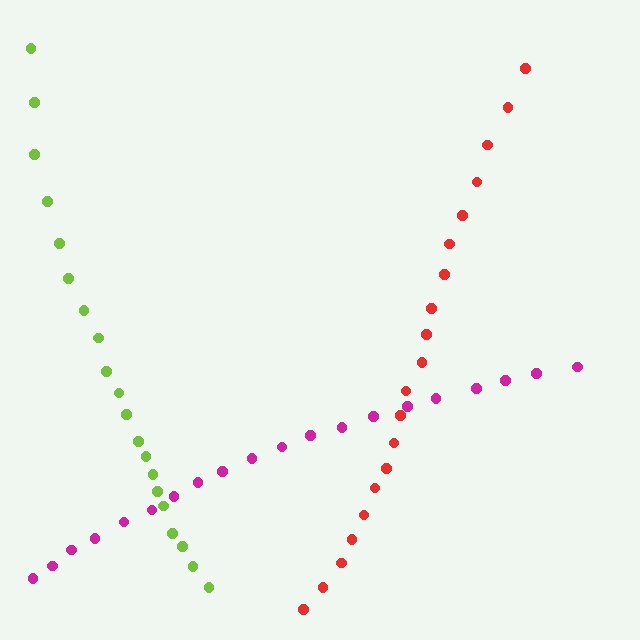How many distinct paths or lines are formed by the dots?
There are 3 distinct paths.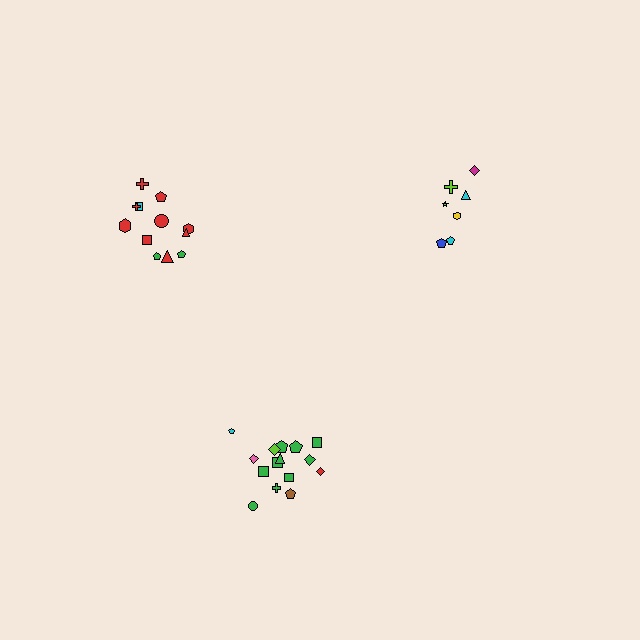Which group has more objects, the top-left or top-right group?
The top-left group.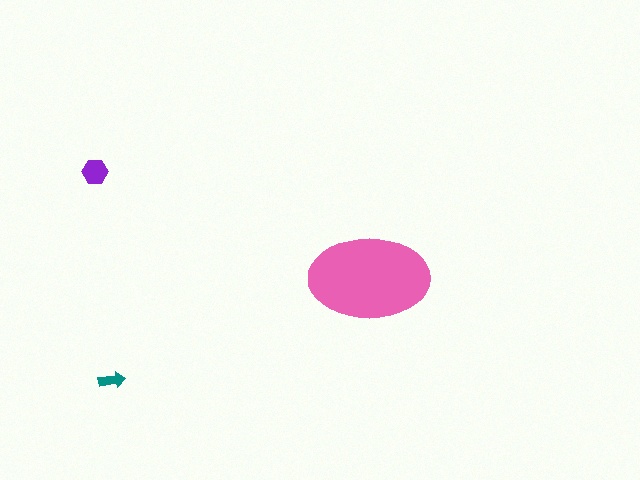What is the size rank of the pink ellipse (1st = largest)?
1st.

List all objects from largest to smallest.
The pink ellipse, the purple hexagon, the teal arrow.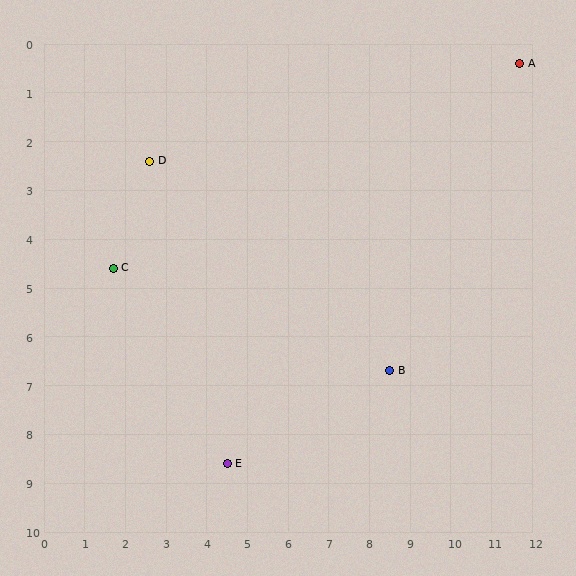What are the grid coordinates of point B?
Point B is at approximately (8.5, 6.7).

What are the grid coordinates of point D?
Point D is at approximately (2.6, 2.4).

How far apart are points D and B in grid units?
Points D and B are about 7.3 grid units apart.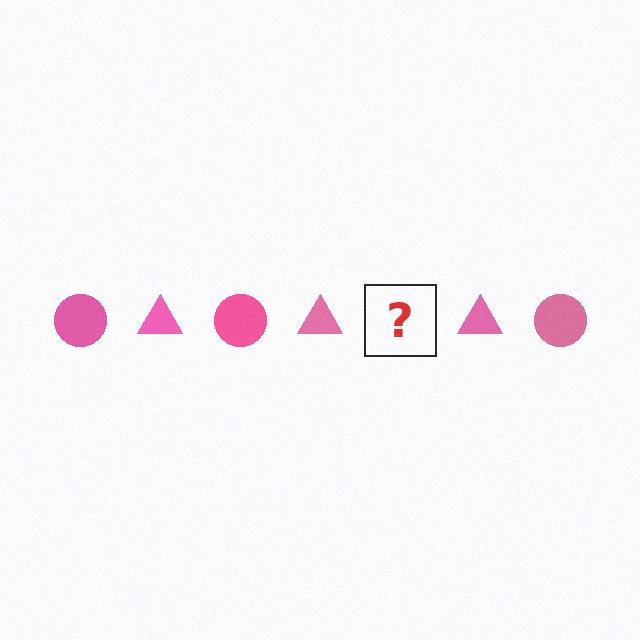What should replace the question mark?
The question mark should be replaced with a pink circle.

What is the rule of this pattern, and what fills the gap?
The rule is that the pattern cycles through circle, triangle shapes in pink. The gap should be filled with a pink circle.